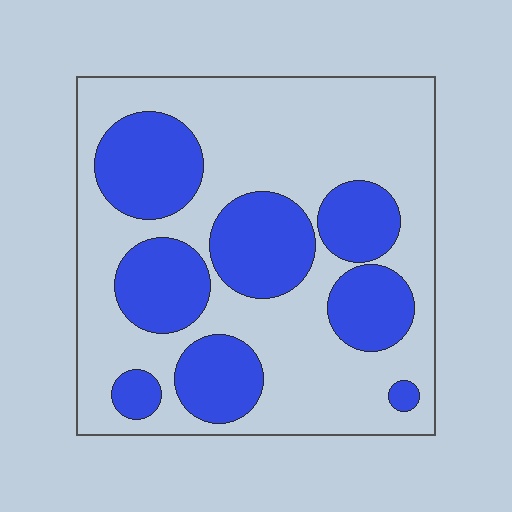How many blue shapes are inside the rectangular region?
8.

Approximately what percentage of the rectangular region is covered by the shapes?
Approximately 35%.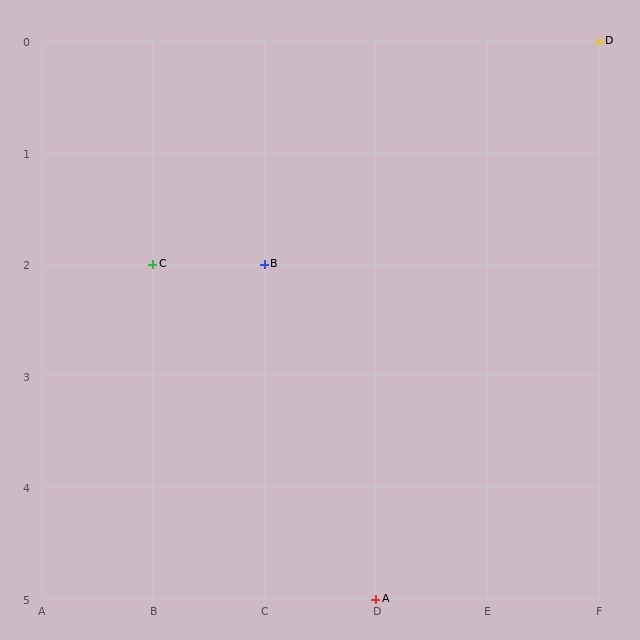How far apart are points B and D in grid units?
Points B and D are 3 columns and 2 rows apart (about 3.6 grid units diagonally).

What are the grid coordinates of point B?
Point B is at grid coordinates (C, 2).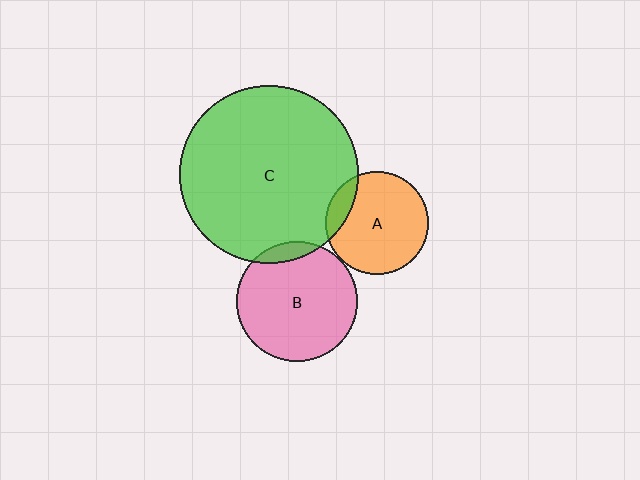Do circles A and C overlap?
Yes.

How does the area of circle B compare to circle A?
Approximately 1.4 times.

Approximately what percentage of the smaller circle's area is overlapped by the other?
Approximately 15%.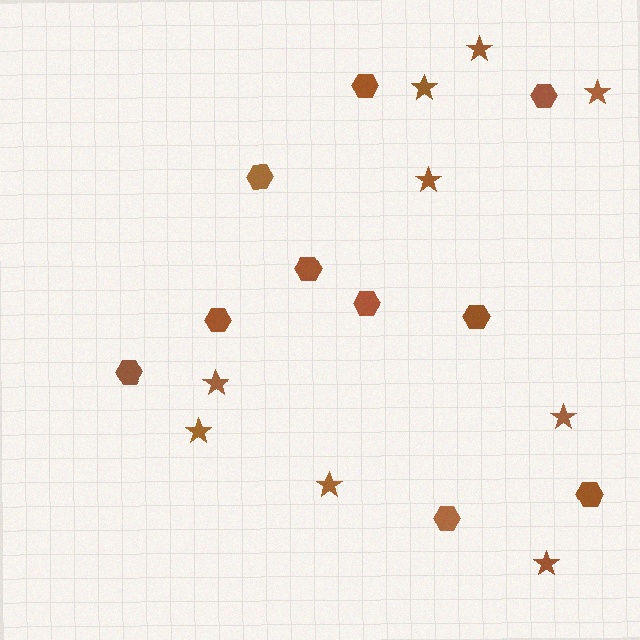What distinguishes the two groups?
There are 2 groups: one group of hexagons (10) and one group of stars (9).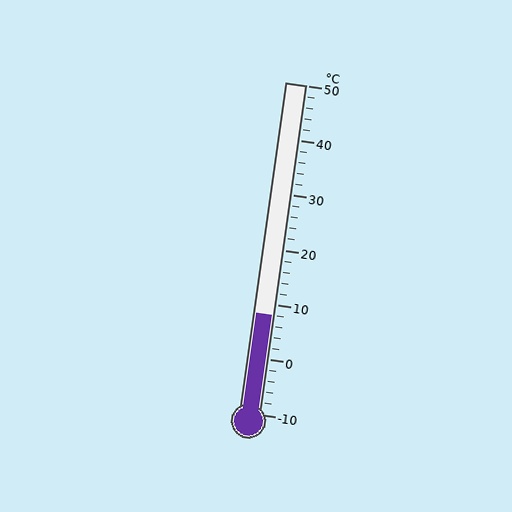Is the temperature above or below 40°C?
The temperature is below 40°C.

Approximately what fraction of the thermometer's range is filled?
The thermometer is filled to approximately 30% of its range.